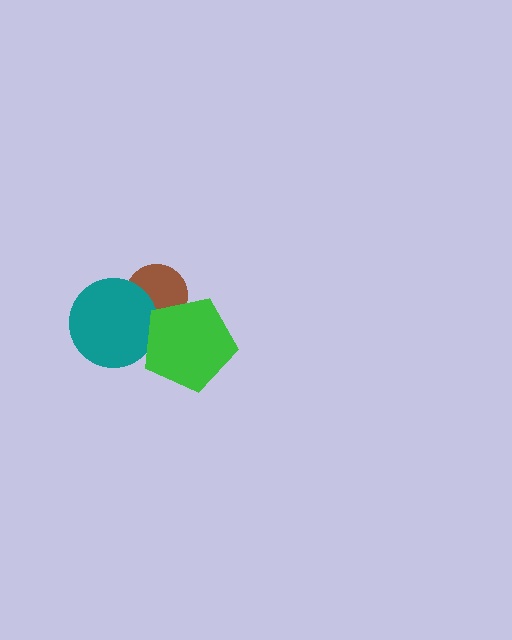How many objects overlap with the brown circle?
2 objects overlap with the brown circle.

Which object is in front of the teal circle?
The green pentagon is in front of the teal circle.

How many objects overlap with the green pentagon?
2 objects overlap with the green pentagon.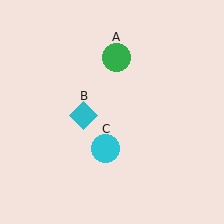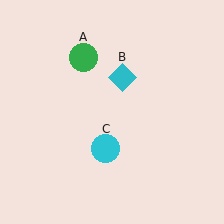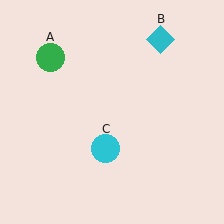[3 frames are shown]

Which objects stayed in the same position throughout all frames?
Cyan circle (object C) remained stationary.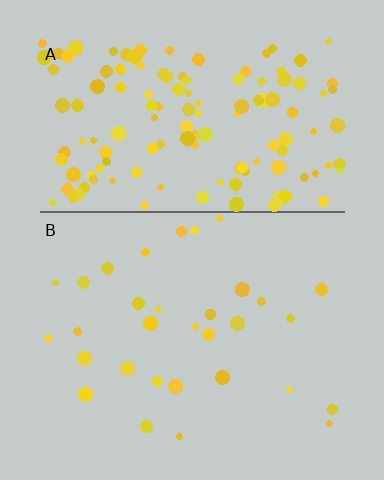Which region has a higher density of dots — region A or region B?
A (the top).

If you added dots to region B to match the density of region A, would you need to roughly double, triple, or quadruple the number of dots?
Approximately quadruple.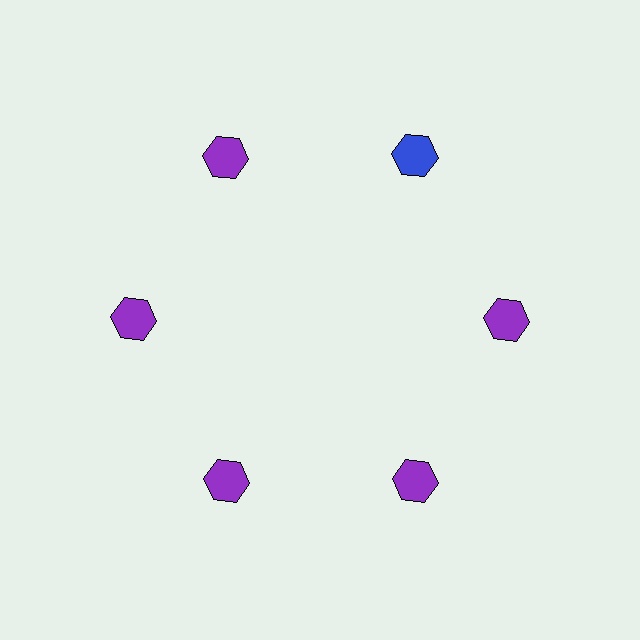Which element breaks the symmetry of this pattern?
The blue hexagon at roughly the 1 o'clock position breaks the symmetry. All other shapes are purple hexagons.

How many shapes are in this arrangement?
There are 6 shapes arranged in a ring pattern.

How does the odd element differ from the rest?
It has a different color: blue instead of purple.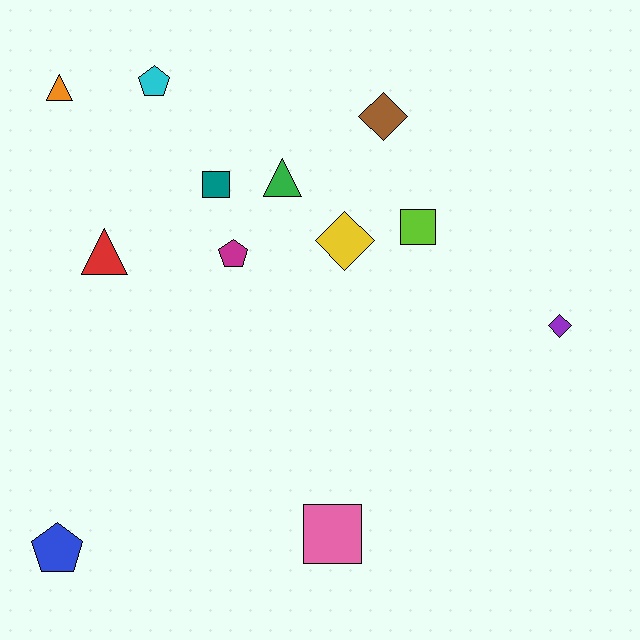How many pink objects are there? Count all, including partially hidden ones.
There is 1 pink object.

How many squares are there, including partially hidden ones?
There are 3 squares.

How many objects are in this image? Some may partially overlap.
There are 12 objects.